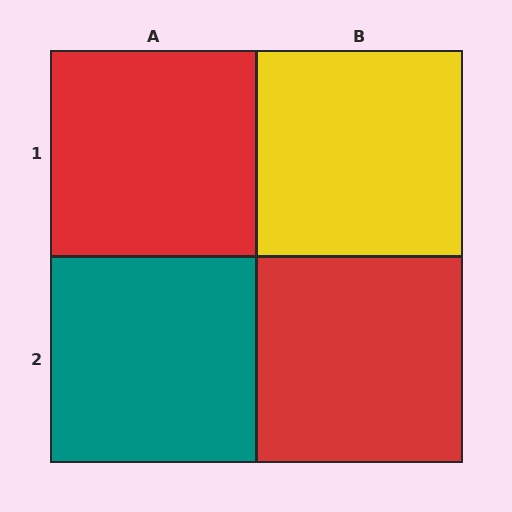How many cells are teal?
1 cell is teal.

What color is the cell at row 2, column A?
Teal.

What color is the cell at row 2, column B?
Red.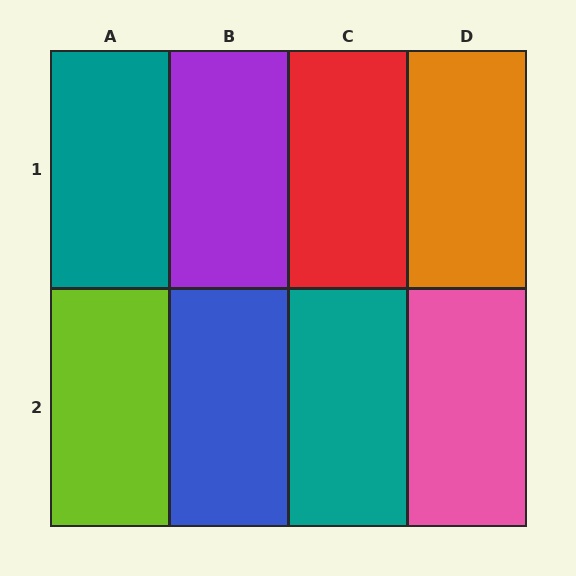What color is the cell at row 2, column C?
Teal.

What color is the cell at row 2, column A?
Lime.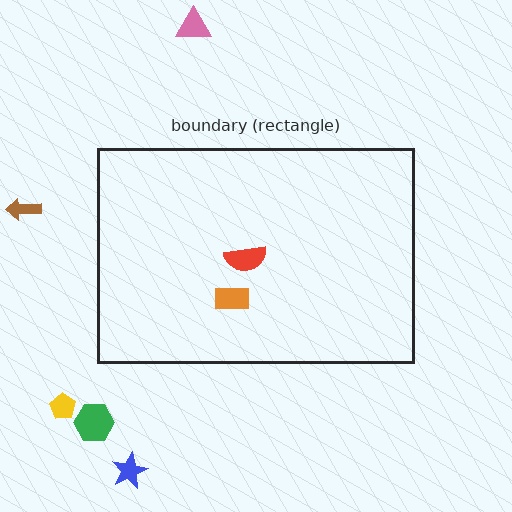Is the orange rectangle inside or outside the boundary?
Inside.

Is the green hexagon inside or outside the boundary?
Outside.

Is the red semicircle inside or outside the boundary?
Inside.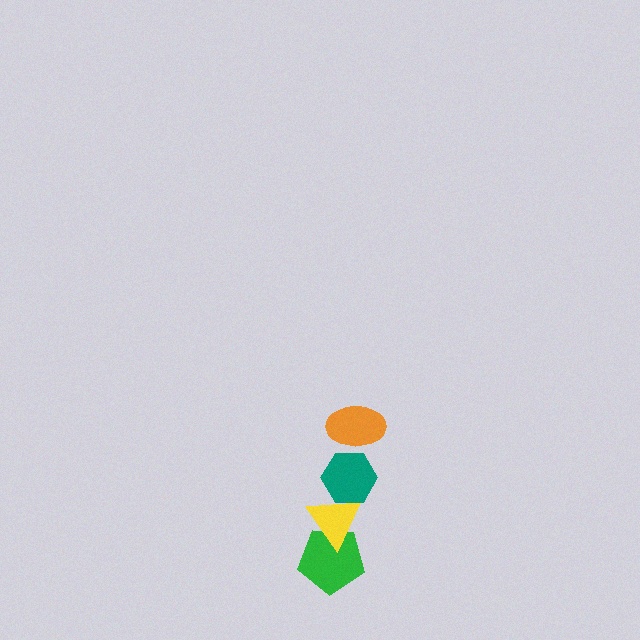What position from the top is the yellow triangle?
The yellow triangle is 3rd from the top.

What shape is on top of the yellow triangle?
The teal hexagon is on top of the yellow triangle.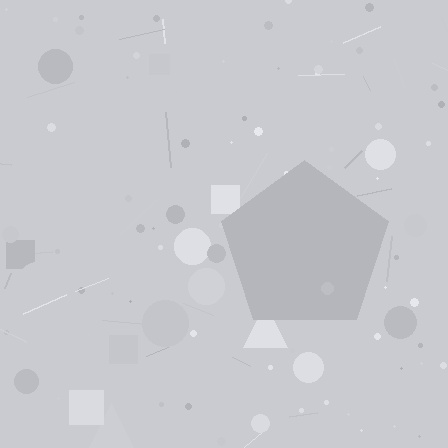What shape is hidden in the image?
A pentagon is hidden in the image.